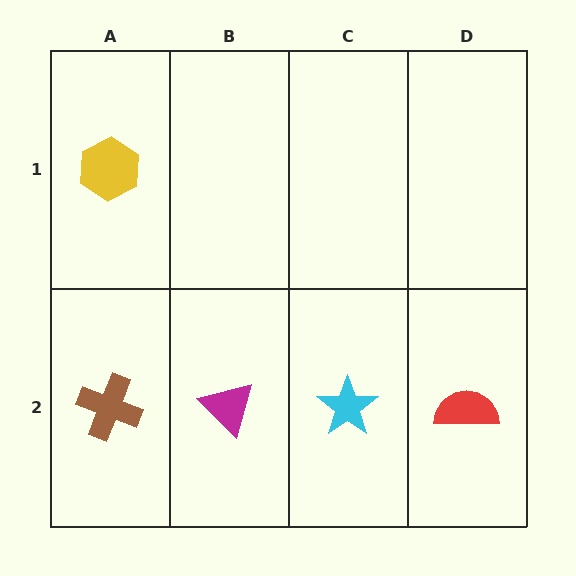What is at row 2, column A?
A brown cross.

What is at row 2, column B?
A magenta triangle.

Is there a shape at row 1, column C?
No, that cell is empty.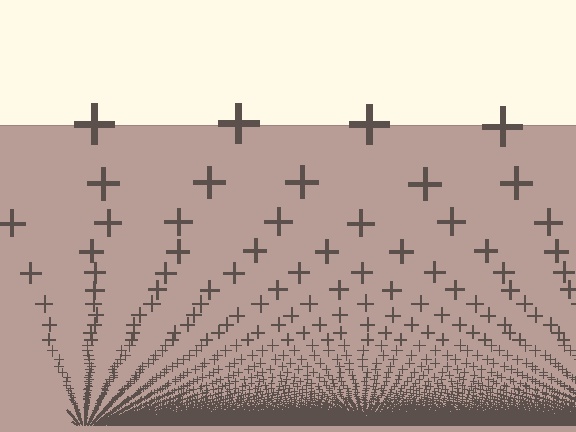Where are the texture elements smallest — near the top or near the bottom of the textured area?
Near the bottom.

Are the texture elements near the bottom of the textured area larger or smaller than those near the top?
Smaller. The gradient is inverted — elements near the bottom are smaller and denser.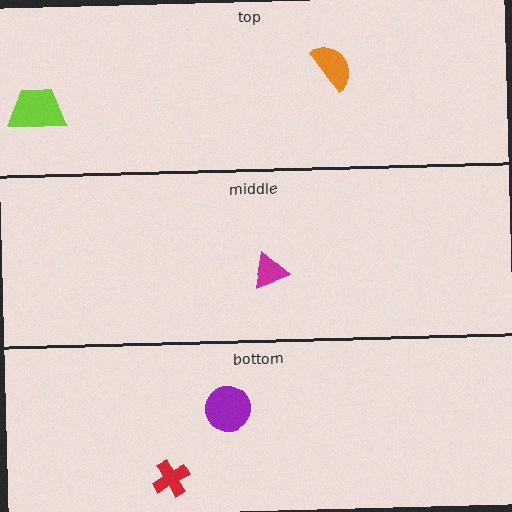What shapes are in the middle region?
The magenta triangle.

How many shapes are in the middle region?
1.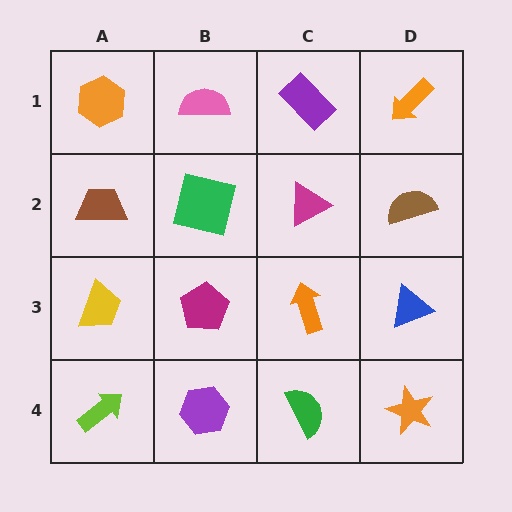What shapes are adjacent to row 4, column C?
An orange arrow (row 3, column C), a purple hexagon (row 4, column B), an orange star (row 4, column D).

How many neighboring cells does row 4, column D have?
2.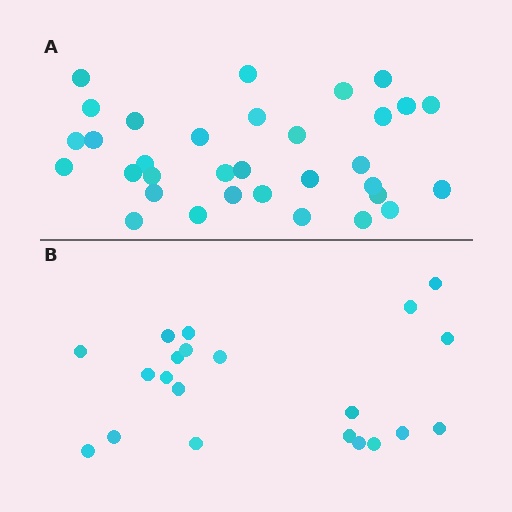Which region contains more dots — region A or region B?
Region A (the top region) has more dots.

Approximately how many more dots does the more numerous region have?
Region A has roughly 12 or so more dots than region B.